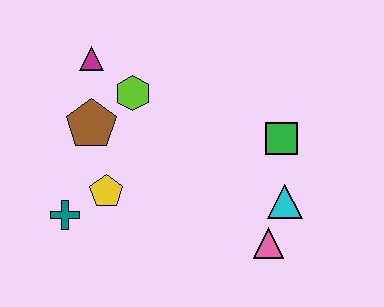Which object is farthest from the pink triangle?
The magenta triangle is farthest from the pink triangle.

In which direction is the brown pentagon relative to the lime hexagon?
The brown pentagon is to the left of the lime hexagon.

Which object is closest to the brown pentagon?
The lime hexagon is closest to the brown pentagon.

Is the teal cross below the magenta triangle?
Yes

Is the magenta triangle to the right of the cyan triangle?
No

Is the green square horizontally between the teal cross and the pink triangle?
No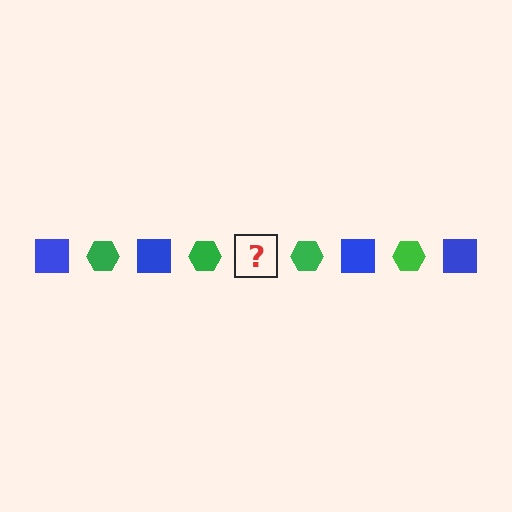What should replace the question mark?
The question mark should be replaced with a blue square.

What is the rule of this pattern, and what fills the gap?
The rule is that the pattern alternates between blue square and green hexagon. The gap should be filled with a blue square.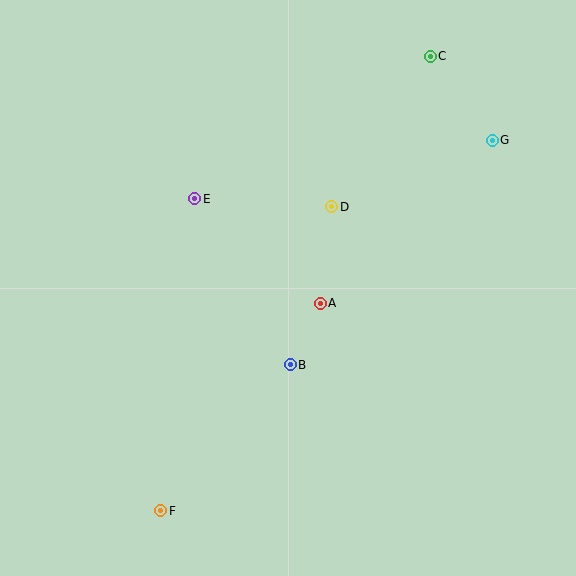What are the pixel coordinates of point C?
Point C is at (430, 56).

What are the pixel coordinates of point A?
Point A is at (320, 303).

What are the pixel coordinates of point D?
Point D is at (332, 207).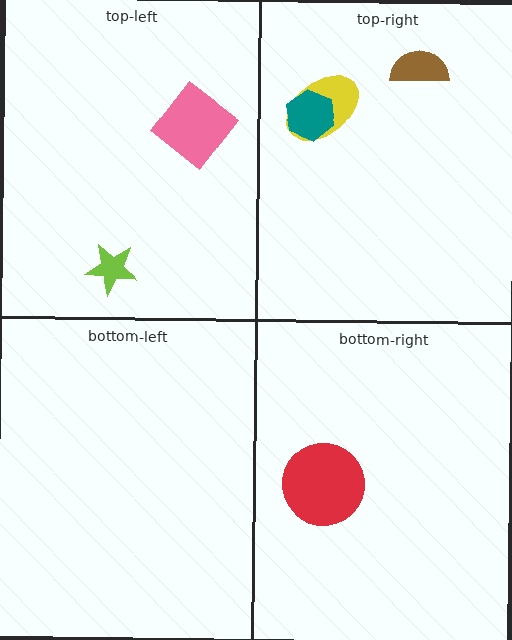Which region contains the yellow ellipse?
The top-right region.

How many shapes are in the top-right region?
3.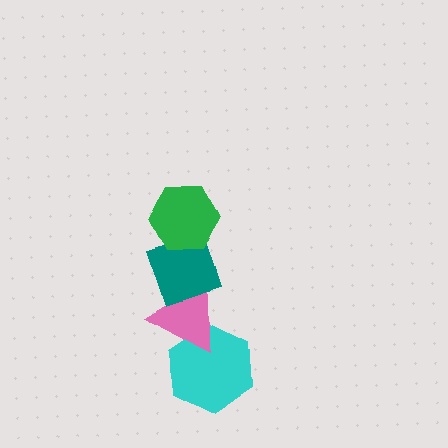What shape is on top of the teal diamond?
The green hexagon is on top of the teal diamond.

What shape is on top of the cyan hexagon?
The pink triangle is on top of the cyan hexagon.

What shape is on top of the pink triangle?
The teal diamond is on top of the pink triangle.